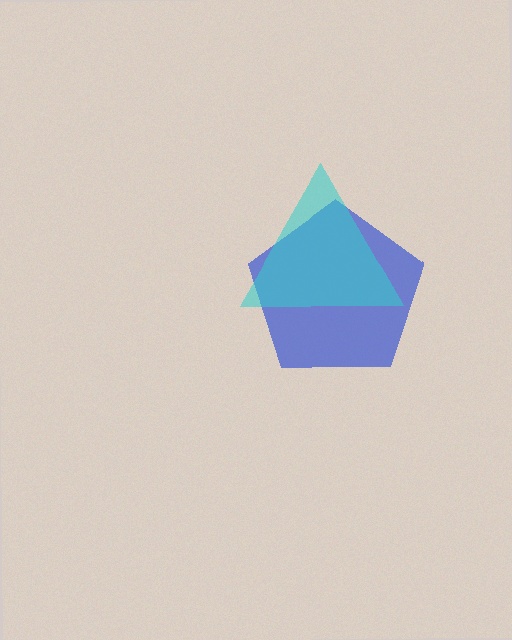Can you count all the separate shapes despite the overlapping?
Yes, there are 2 separate shapes.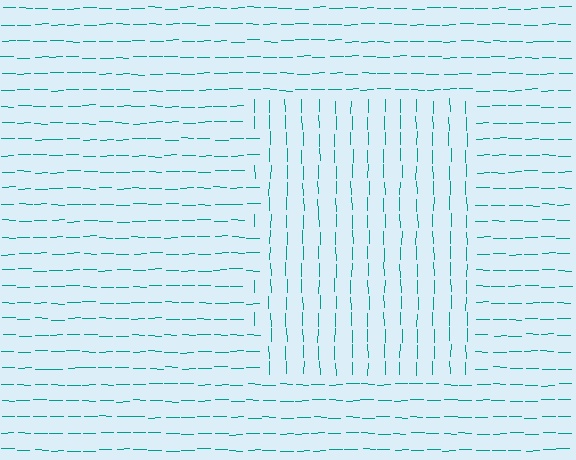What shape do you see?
I see a rectangle.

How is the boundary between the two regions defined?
The boundary is defined purely by a change in line orientation (approximately 90 degrees difference). All lines are the same color and thickness.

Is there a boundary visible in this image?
Yes, there is a texture boundary formed by a change in line orientation.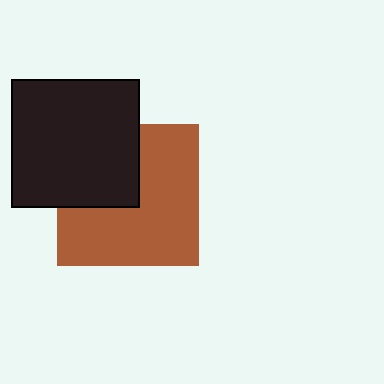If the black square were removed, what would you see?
You would see the complete brown square.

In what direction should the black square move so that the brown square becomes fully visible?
The black square should move toward the upper-left. That is the shortest direction to clear the overlap and leave the brown square fully visible.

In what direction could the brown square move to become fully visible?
The brown square could move toward the lower-right. That would shift it out from behind the black square entirely.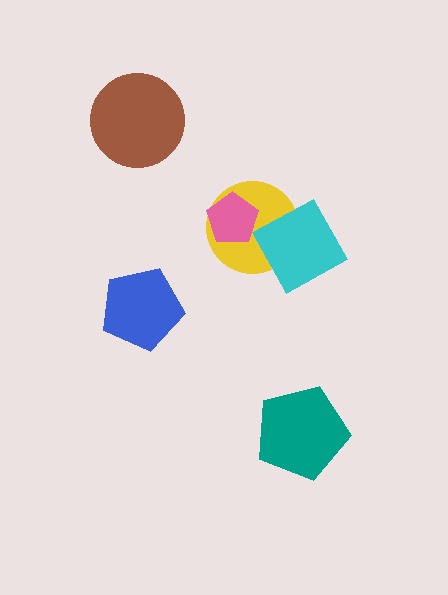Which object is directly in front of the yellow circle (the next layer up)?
The cyan diamond is directly in front of the yellow circle.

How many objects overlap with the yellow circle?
2 objects overlap with the yellow circle.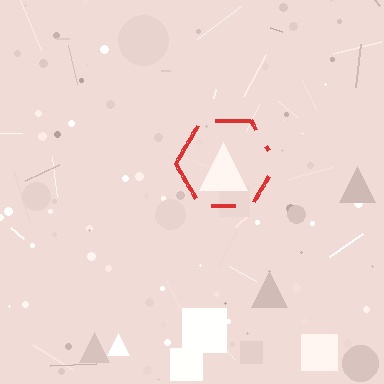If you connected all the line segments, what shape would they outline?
They would outline a hexagon.